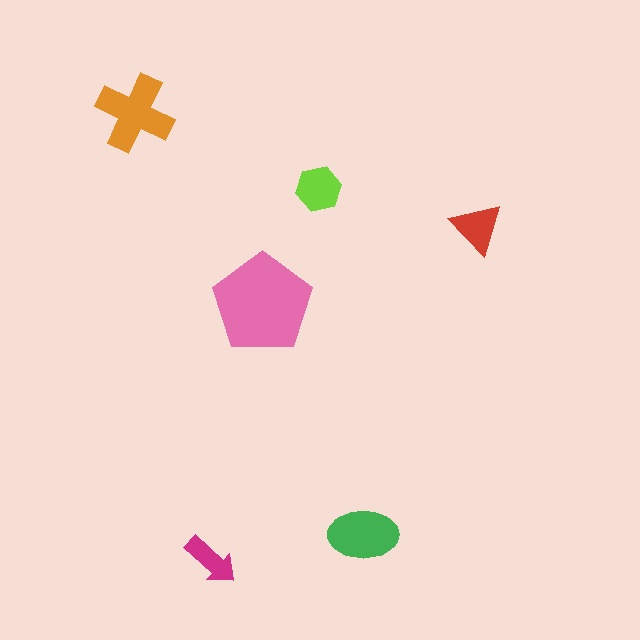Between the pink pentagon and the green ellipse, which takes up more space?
The pink pentagon.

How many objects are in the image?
There are 6 objects in the image.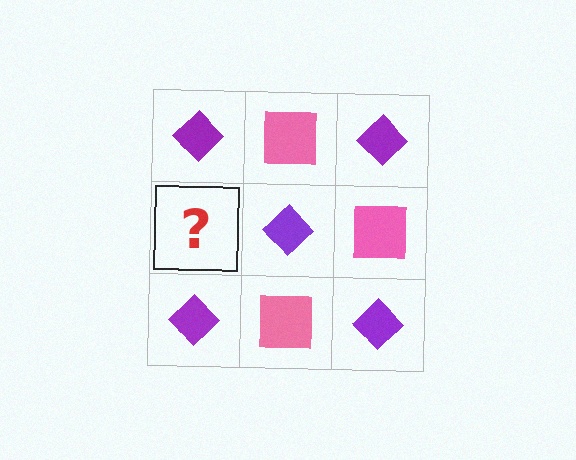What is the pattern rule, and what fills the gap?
The rule is that it alternates purple diamond and pink square in a checkerboard pattern. The gap should be filled with a pink square.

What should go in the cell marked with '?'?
The missing cell should contain a pink square.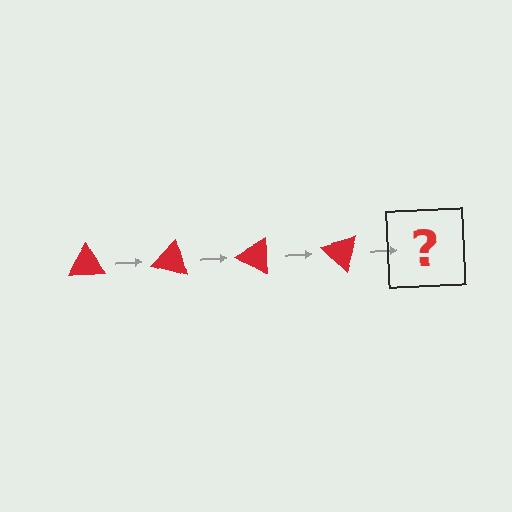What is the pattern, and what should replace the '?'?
The pattern is that the triangle rotates 15 degrees each step. The '?' should be a red triangle rotated 60 degrees.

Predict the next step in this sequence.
The next step is a red triangle rotated 60 degrees.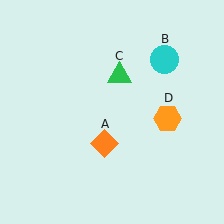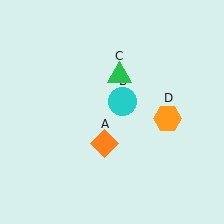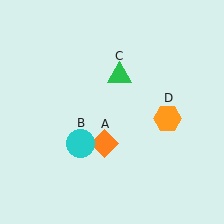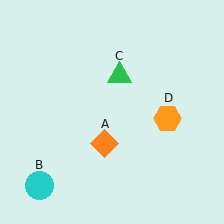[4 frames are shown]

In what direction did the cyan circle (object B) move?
The cyan circle (object B) moved down and to the left.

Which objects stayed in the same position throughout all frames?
Orange diamond (object A) and green triangle (object C) and orange hexagon (object D) remained stationary.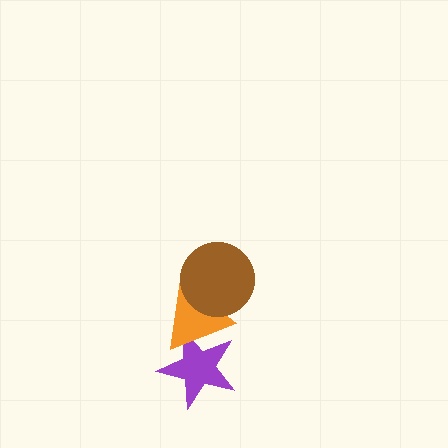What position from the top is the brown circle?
The brown circle is 1st from the top.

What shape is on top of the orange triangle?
The brown circle is on top of the orange triangle.